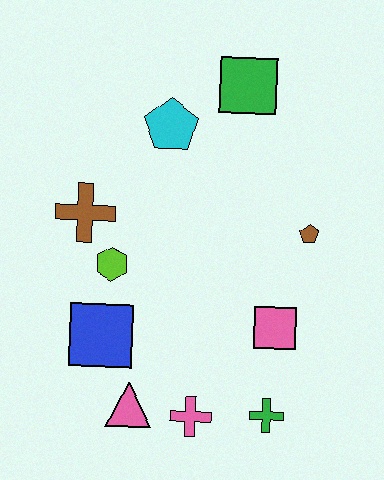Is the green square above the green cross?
Yes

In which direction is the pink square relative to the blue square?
The pink square is to the right of the blue square.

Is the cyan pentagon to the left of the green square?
Yes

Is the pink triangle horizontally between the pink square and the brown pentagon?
No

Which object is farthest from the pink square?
The green square is farthest from the pink square.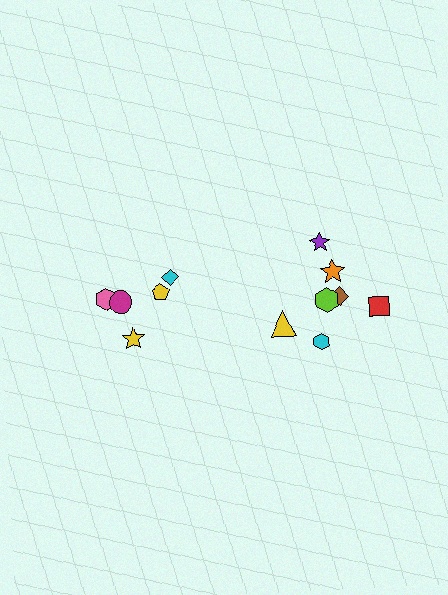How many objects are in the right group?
There are 7 objects.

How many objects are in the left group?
There are 5 objects.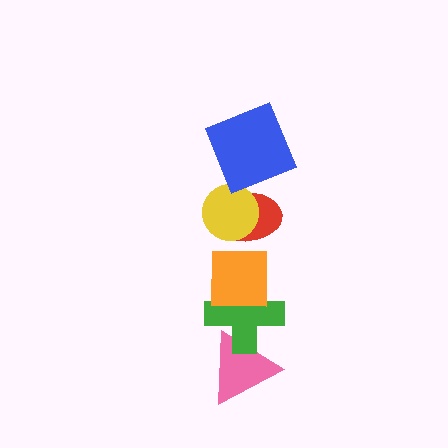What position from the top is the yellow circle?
The yellow circle is 2nd from the top.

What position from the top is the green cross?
The green cross is 5th from the top.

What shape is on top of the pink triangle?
The green cross is on top of the pink triangle.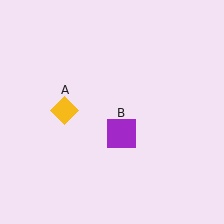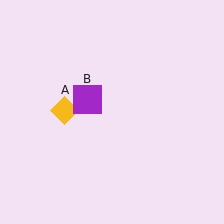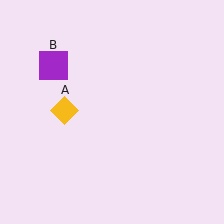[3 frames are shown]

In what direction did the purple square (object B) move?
The purple square (object B) moved up and to the left.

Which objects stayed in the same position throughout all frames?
Yellow diamond (object A) remained stationary.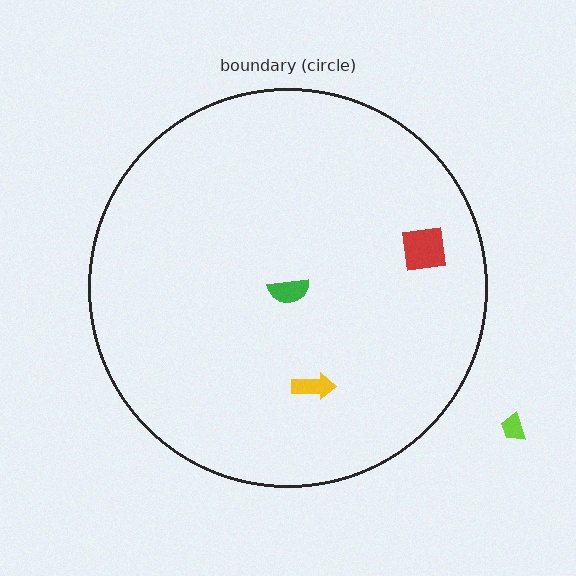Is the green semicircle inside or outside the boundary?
Inside.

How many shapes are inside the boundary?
3 inside, 1 outside.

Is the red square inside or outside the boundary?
Inside.